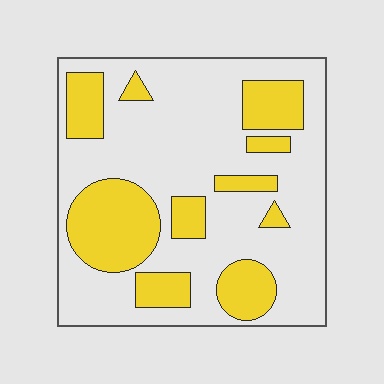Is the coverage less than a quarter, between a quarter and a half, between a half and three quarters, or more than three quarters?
Between a quarter and a half.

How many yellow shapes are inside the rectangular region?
10.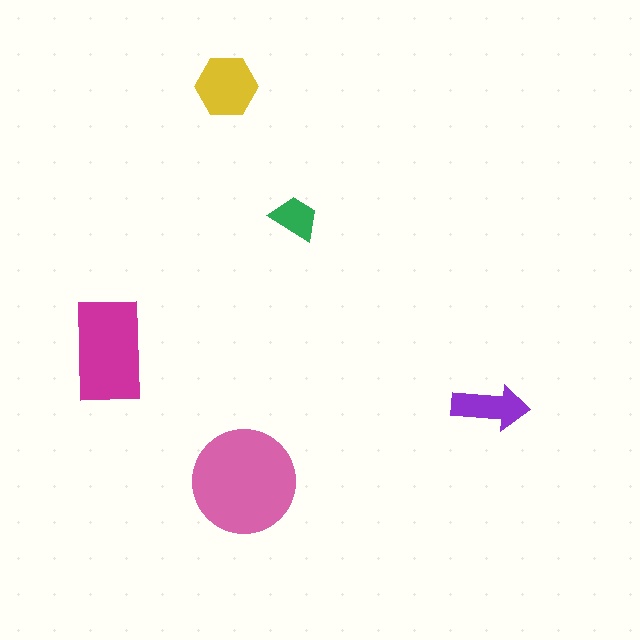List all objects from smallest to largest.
The green trapezoid, the purple arrow, the yellow hexagon, the magenta rectangle, the pink circle.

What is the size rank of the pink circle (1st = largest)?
1st.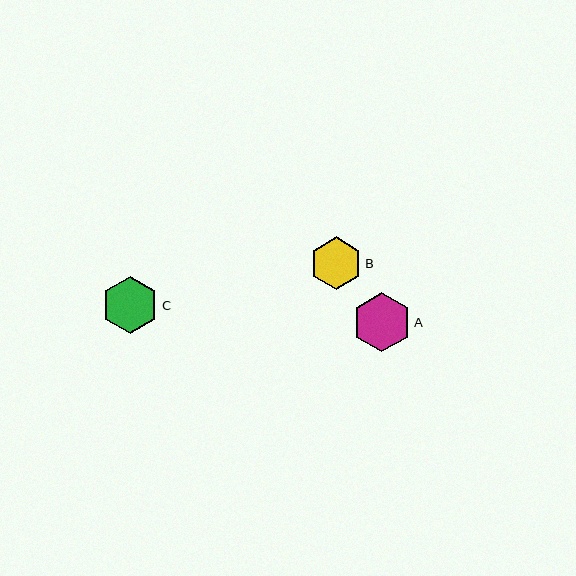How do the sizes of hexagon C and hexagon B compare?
Hexagon C and hexagon B are approximately the same size.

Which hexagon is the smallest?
Hexagon B is the smallest with a size of approximately 52 pixels.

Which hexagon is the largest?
Hexagon A is the largest with a size of approximately 59 pixels.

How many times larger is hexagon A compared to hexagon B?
Hexagon A is approximately 1.1 times the size of hexagon B.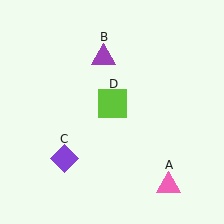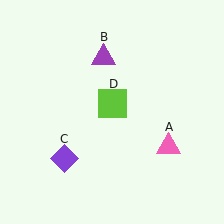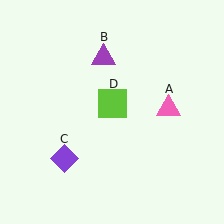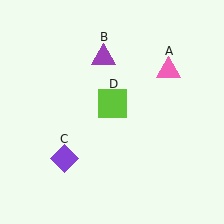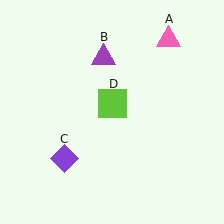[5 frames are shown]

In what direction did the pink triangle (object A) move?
The pink triangle (object A) moved up.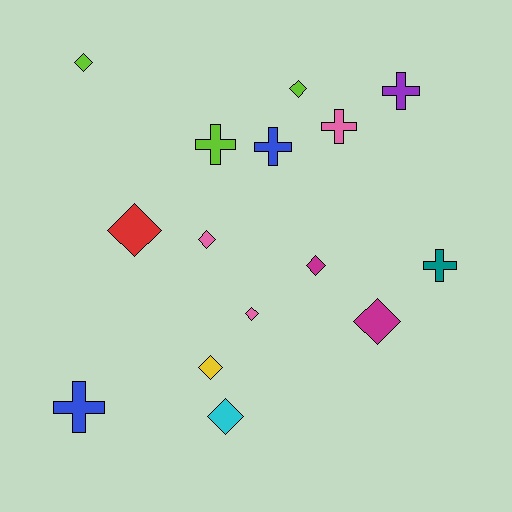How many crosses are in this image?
There are 6 crosses.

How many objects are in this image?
There are 15 objects.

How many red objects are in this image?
There is 1 red object.